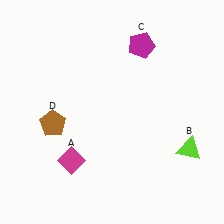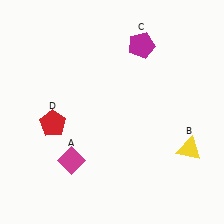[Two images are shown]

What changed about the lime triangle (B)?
In Image 1, B is lime. In Image 2, it changed to yellow.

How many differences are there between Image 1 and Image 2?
There are 2 differences between the two images.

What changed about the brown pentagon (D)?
In Image 1, D is brown. In Image 2, it changed to red.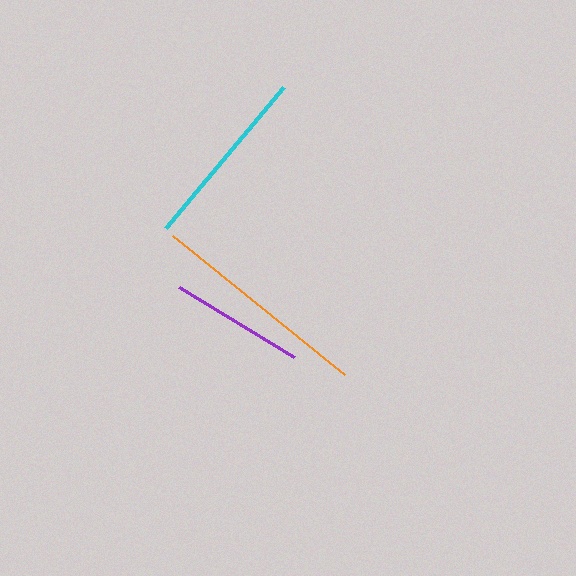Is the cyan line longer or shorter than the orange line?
The orange line is longer than the cyan line.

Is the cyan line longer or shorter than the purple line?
The cyan line is longer than the purple line.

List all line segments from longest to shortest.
From longest to shortest: orange, cyan, purple.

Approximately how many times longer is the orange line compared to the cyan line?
The orange line is approximately 1.2 times the length of the cyan line.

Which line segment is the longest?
The orange line is the longest at approximately 221 pixels.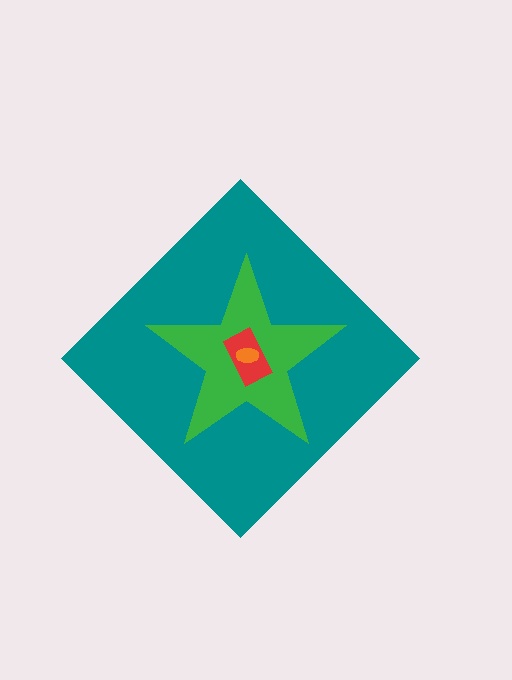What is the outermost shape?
The teal diamond.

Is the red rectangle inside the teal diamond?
Yes.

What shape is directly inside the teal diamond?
The green star.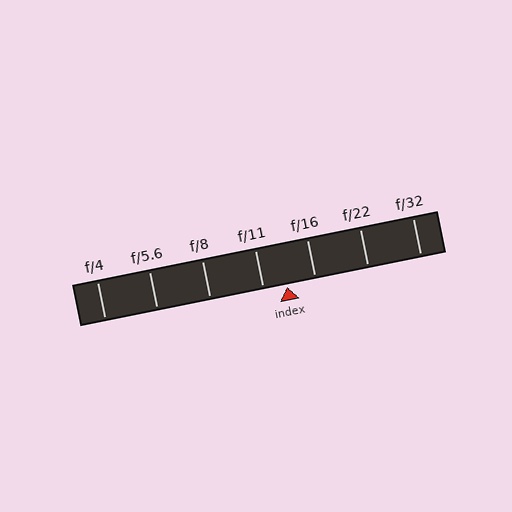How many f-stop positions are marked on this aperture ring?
There are 7 f-stop positions marked.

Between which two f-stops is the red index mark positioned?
The index mark is between f/11 and f/16.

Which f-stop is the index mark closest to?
The index mark is closest to f/11.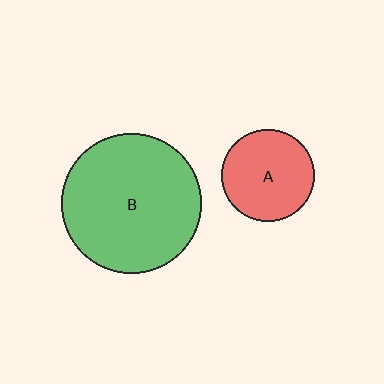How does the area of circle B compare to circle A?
Approximately 2.3 times.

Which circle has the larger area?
Circle B (green).